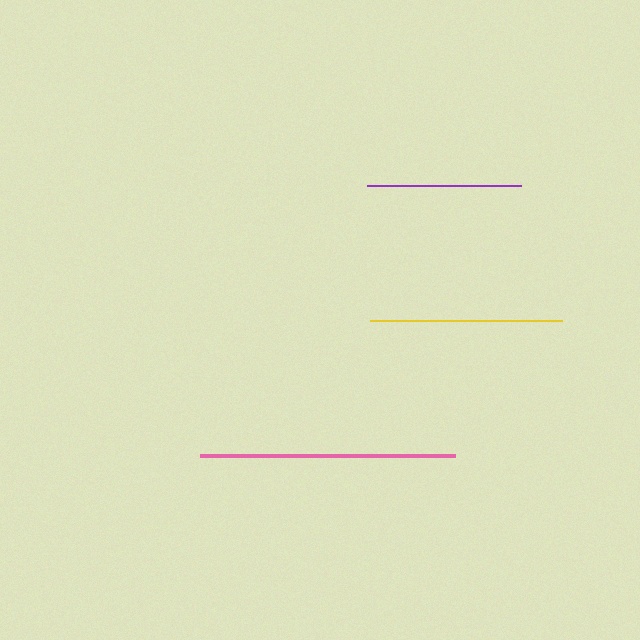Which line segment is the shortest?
The purple line is the shortest at approximately 155 pixels.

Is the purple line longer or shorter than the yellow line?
The yellow line is longer than the purple line.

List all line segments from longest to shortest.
From longest to shortest: pink, yellow, purple.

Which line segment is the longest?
The pink line is the longest at approximately 255 pixels.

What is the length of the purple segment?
The purple segment is approximately 155 pixels long.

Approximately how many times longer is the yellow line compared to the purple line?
The yellow line is approximately 1.2 times the length of the purple line.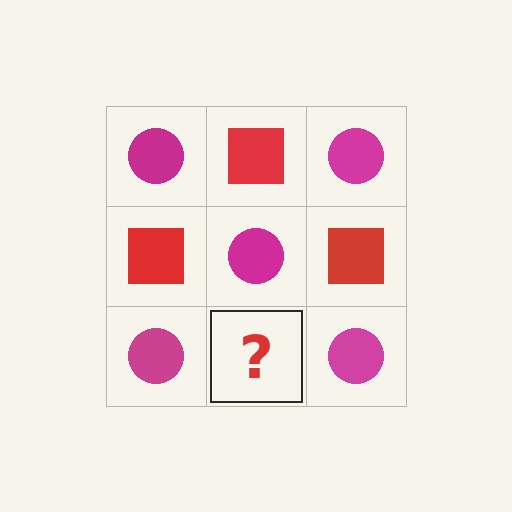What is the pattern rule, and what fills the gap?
The rule is that it alternates magenta circle and red square in a checkerboard pattern. The gap should be filled with a red square.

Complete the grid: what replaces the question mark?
The question mark should be replaced with a red square.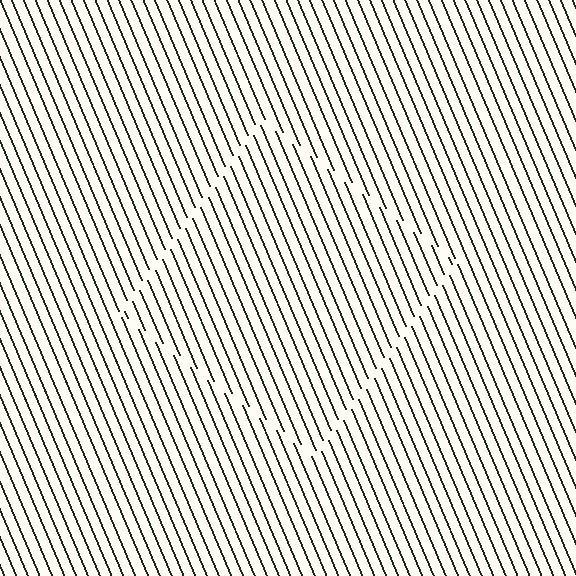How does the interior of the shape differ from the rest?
The interior of the shape contains the same grating, shifted by half a period — the contour is defined by the phase discontinuity where line-ends from the inner and outer gratings abut.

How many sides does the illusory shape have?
4 sides — the line-ends trace a square.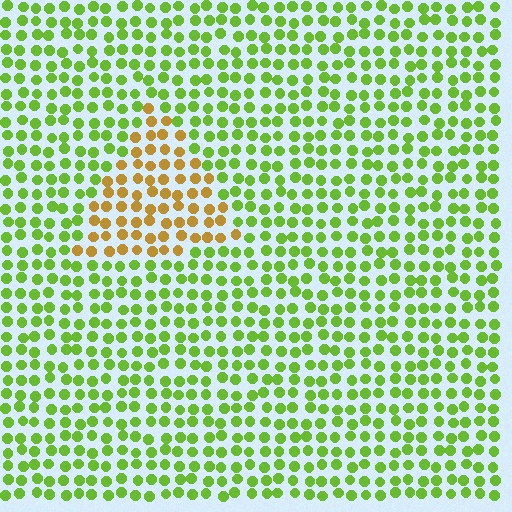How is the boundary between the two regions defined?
The boundary is defined purely by a slight shift in hue (about 55 degrees). Spacing, size, and orientation are identical on both sides.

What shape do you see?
I see a triangle.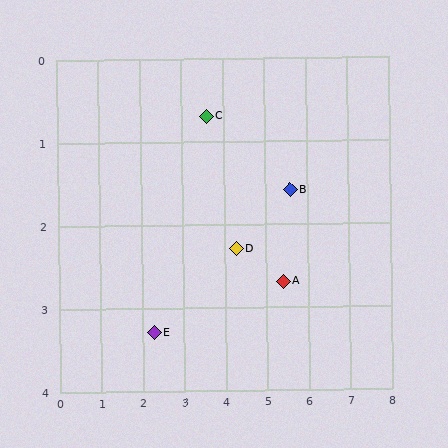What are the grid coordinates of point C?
Point C is at approximately (3.6, 0.7).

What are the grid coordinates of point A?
Point A is at approximately (5.4, 2.7).